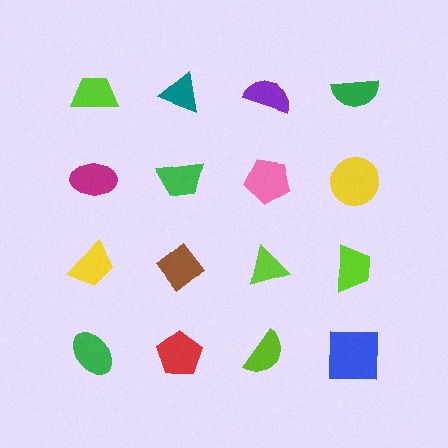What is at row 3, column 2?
A brown diamond.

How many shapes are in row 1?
4 shapes.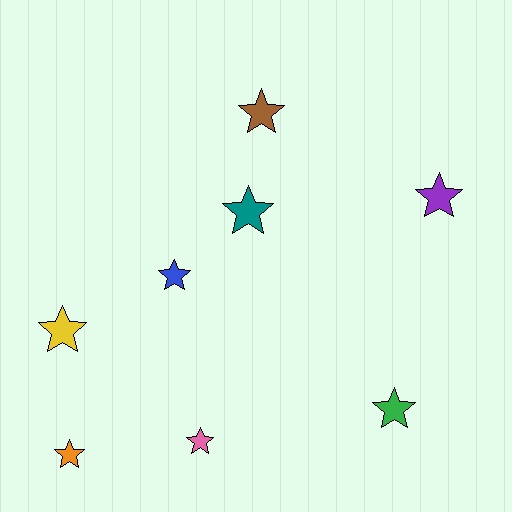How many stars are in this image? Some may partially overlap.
There are 8 stars.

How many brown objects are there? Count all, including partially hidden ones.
There is 1 brown object.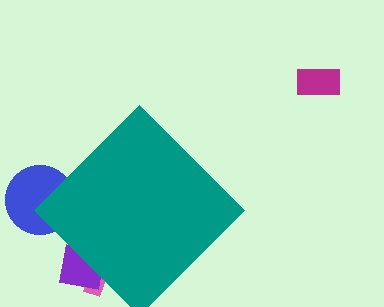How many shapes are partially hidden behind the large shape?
3 shapes are partially hidden.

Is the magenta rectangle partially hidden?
No, the magenta rectangle is fully visible.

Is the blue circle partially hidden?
Yes, the blue circle is partially hidden behind the teal diamond.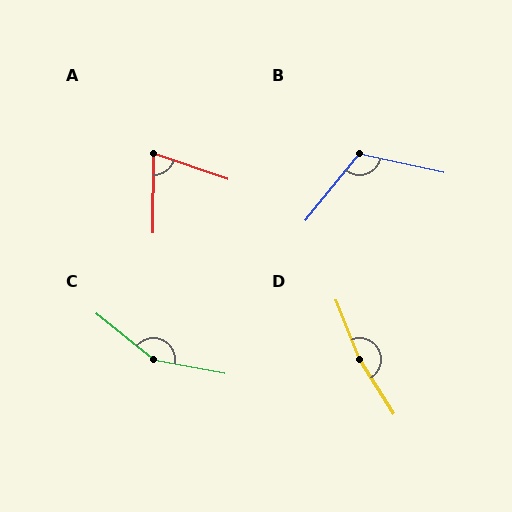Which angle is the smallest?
A, at approximately 71 degrees.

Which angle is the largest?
D, at approximately 169 degrees.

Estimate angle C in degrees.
Approximately 152 degrees.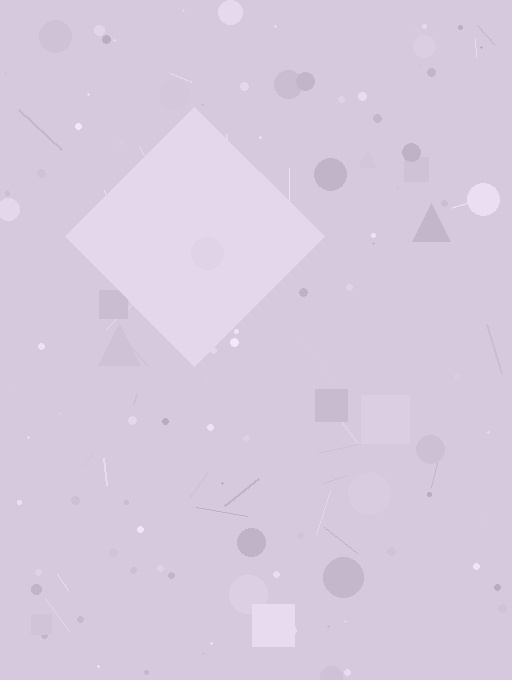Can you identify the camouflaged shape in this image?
The camouflaged shape is a diamond.